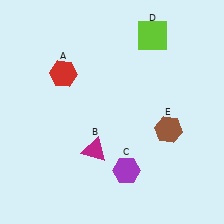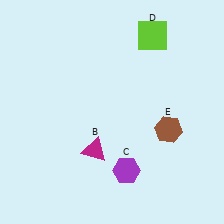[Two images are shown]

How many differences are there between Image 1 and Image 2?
There is 1 difference between the two images.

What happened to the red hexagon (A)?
The red hexagon (A) was removed in Image 2. It was in the top-left area of Image 1.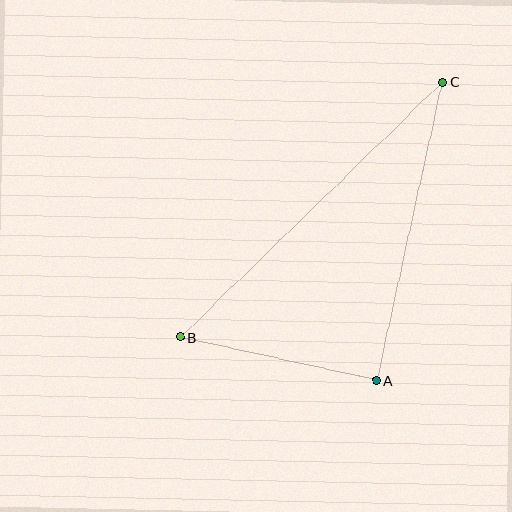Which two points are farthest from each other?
Points B and C are farthest from each other.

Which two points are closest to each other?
Points A and B are closest to each other.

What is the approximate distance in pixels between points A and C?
The distance between A and C is approximately 305 pixels.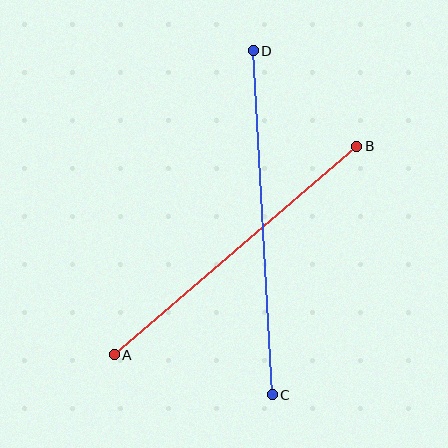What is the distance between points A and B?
The distance is approximately 320 pixels.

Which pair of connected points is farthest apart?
Points C and D are farthest apart.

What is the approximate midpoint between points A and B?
The midpoint is at approximately (235, 250) pixels.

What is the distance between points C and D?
The distance is approximately 344 pixels.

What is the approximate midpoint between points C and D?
The midpoint is at approximately (263, 223) pixels.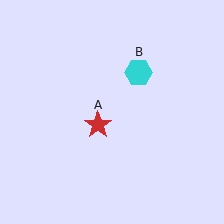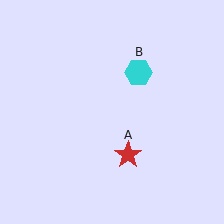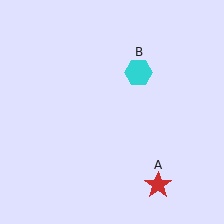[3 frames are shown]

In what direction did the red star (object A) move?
The red star (object A) moved down and to the right.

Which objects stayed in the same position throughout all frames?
Cyan hexagon (object B) remained stationary.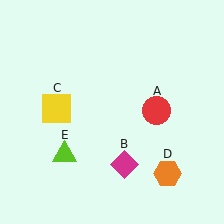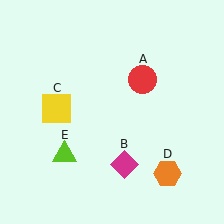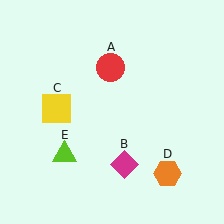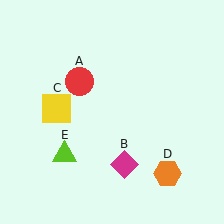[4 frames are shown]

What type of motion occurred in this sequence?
The red circle (object A) rotated counterclockwise around the center of the scene.